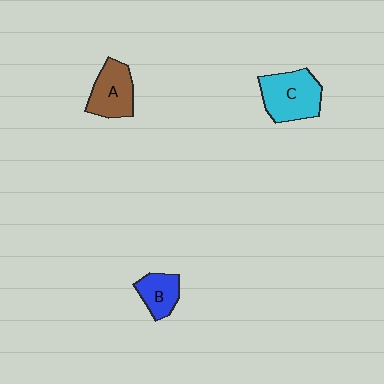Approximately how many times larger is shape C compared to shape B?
Approximately 1.8 times.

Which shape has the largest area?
Shape C (cyan).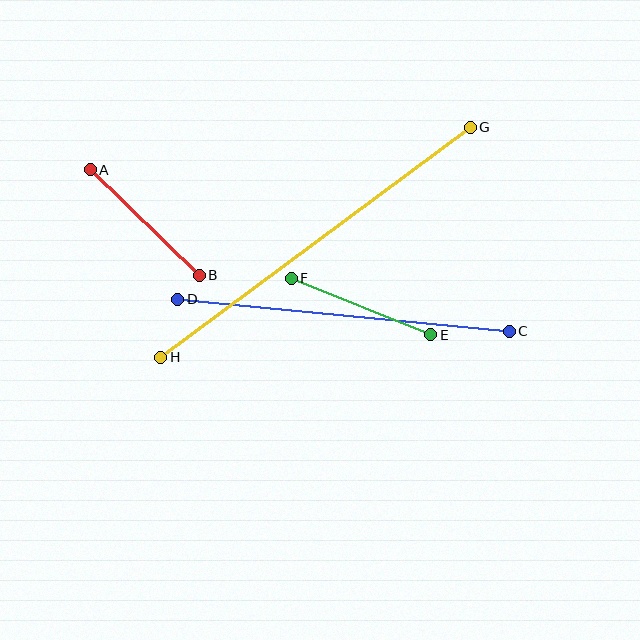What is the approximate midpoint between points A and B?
The midpoint is at approximately (145, 223) pixels.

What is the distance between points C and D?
The distance is approximately 333 pixels.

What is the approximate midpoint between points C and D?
The midpoint is at approximately (344, 315) pixels.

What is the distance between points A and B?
The distance is approximately 152 pixels.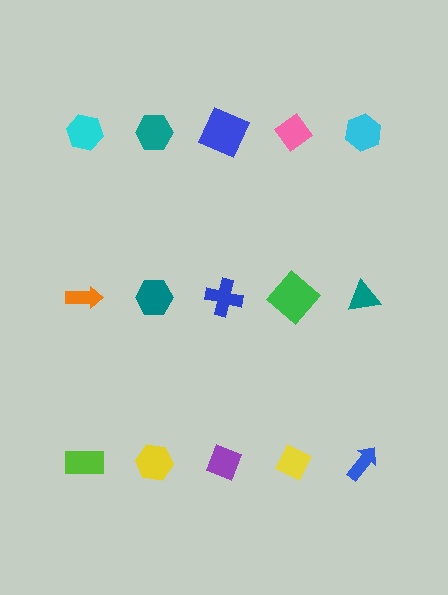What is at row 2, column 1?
An orange arrow.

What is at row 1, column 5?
A cyan hexagon.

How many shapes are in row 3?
5 shapes.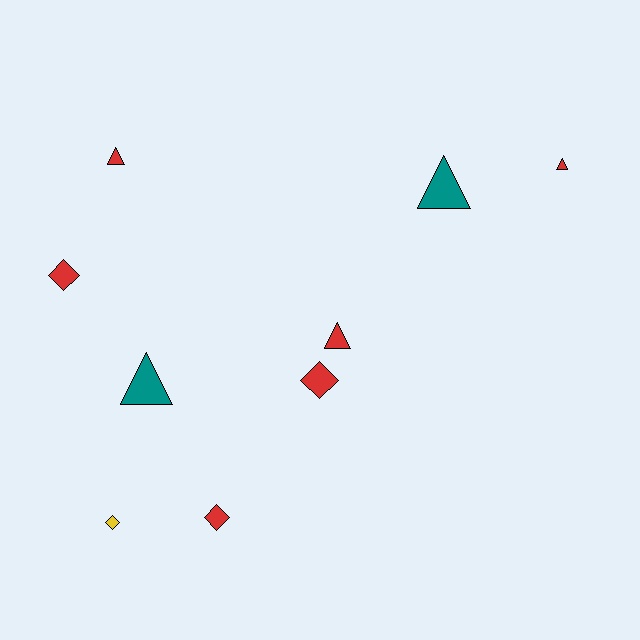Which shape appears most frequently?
Triangle, with 5 objects.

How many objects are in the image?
There are 9 objects.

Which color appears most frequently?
Red, with 6 objects.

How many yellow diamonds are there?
There is 1 yellow diamond.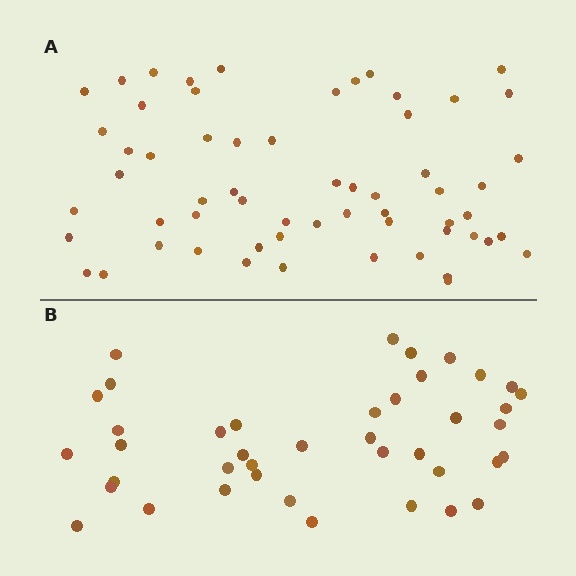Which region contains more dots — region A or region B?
Region A (the top region) has more dots.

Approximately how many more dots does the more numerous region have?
Region A has approximately 20 more dots than region B.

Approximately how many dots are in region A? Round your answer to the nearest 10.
About 60 dots.